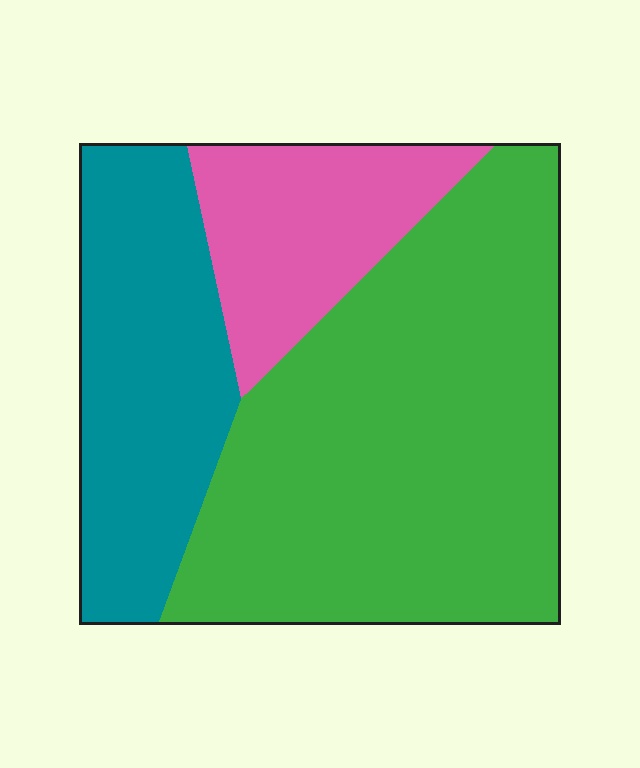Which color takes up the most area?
Green, at roughly 55%.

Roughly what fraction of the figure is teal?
Teal covers roughly 25% of the figure.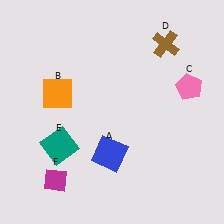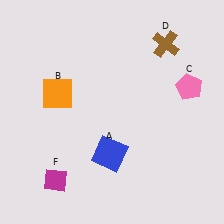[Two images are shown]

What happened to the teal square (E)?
The teal square (E) was removed in Image 2. It was in the bottom-left area of Image 1.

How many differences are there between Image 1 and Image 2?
There is 1 difference between the two images.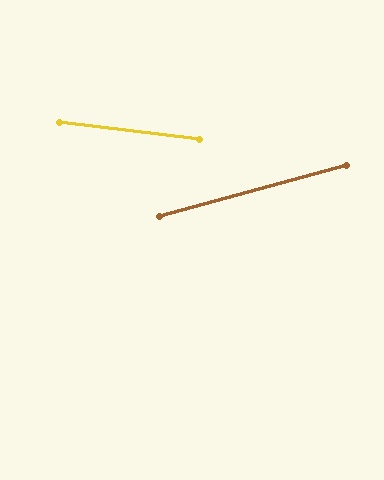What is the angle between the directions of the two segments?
Approximately 22 degrees.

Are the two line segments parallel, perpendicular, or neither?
Neither parallel nor perpendicular — they differ by about 22°.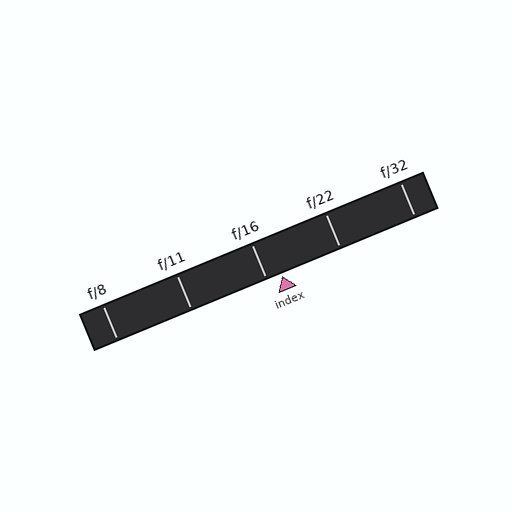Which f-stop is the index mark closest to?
The index mark is closest to f/16.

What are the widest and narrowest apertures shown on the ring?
The widest aperture shown is f/8 and the narrowest is f/32.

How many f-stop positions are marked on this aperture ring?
There are 5 f-stop positions marked.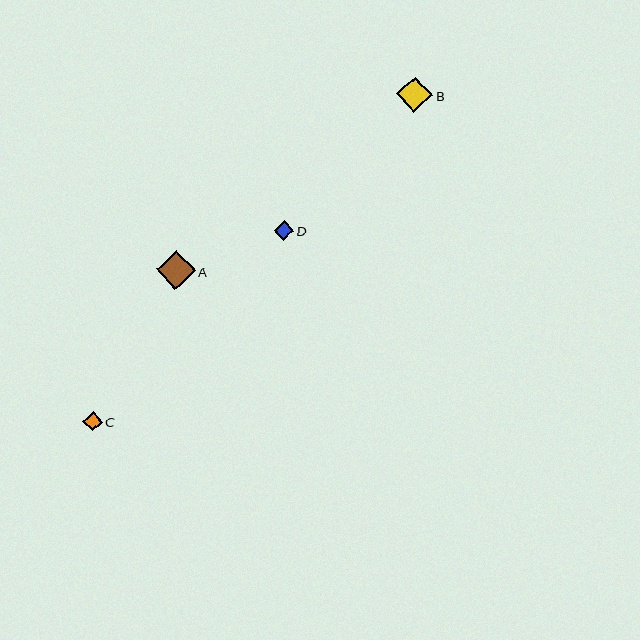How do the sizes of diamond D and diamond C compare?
Diamond D and diamond C are approximately the same size.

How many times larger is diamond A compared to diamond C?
Diamond A is approximately 2.0 times the size of diamond C.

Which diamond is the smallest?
Diamond C is the smallest with a size of approximately 19 pixels.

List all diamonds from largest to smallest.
From largest to smallest: A, B, D, C.